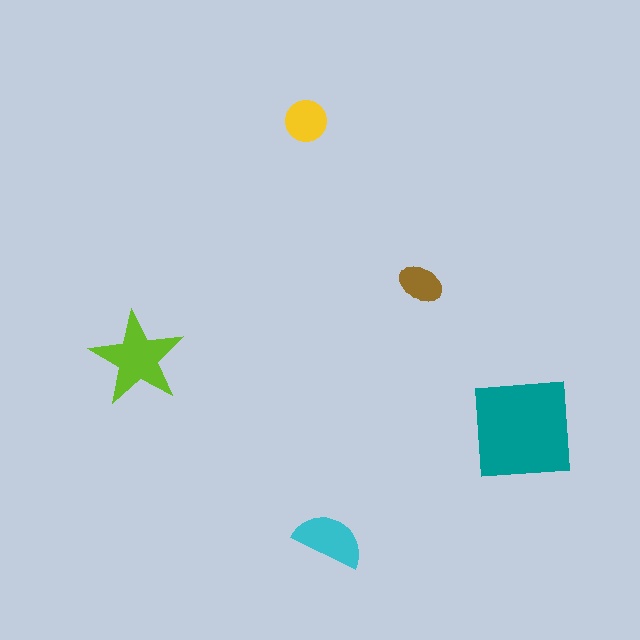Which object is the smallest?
The brown ellipse.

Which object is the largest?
The teal square.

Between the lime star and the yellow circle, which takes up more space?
The lime star.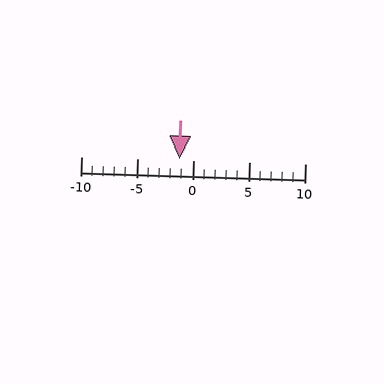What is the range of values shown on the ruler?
The ruler shows values from -10 to 10.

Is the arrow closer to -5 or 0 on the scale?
The arrow is closer to 0.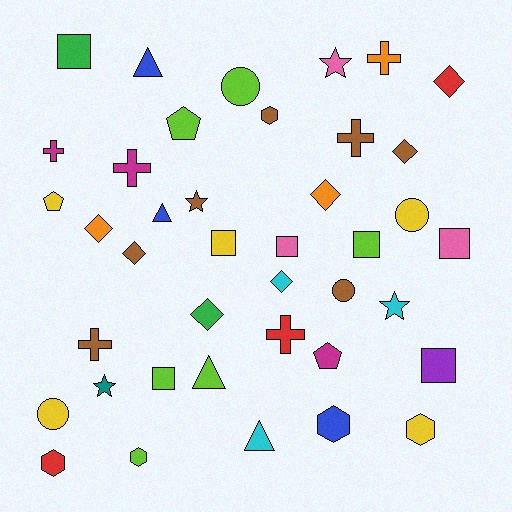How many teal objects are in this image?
There is 1 teal object.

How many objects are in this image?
There are 40 objects.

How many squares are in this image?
There are 7 squares.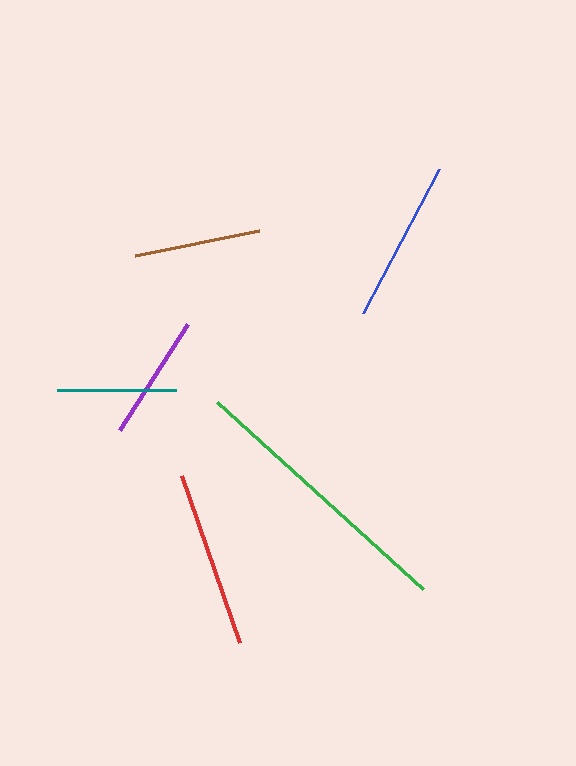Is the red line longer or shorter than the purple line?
The red line is longer than the purple line.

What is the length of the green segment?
The green segment is approximately 278 pixels long.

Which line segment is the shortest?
The teal line is the shortest at approximately 118 pixels.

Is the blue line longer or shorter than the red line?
The red line is longer than the blue line.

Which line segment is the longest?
The green line is the longest at approximately 278 pixels.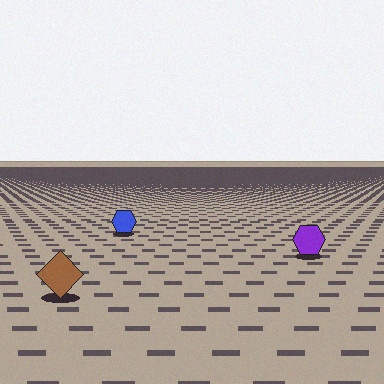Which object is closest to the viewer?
The brown diamond is closest. The texture marks near it are larger and more spread out.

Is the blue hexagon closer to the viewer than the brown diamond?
No. The brown diamond is closer — you can tell from the texture gradient: the ground texture is coarser near it.